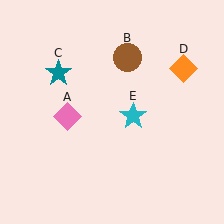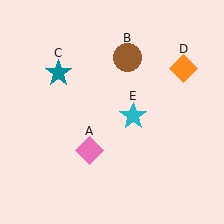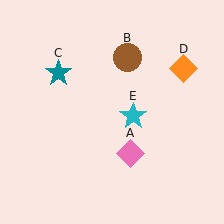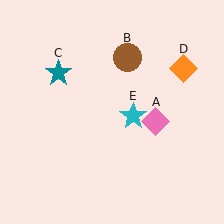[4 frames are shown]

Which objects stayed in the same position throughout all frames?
Brown circle (object B) and teal star (object C) and orange diamond (object D) and cyan star (object E) remained stationary.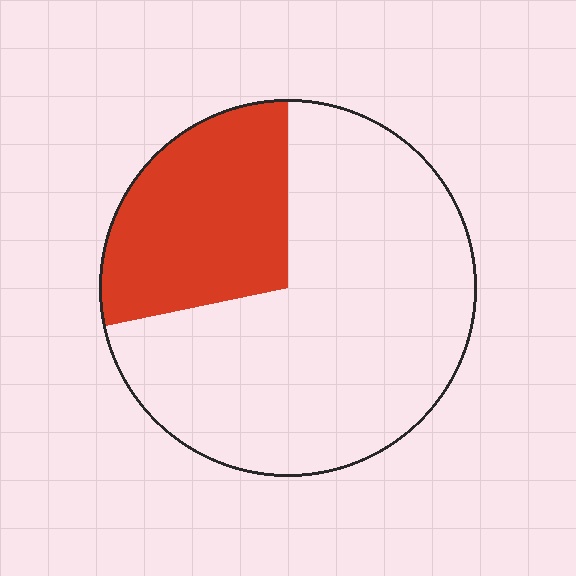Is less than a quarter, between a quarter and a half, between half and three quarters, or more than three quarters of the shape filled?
Between a quarter and a half.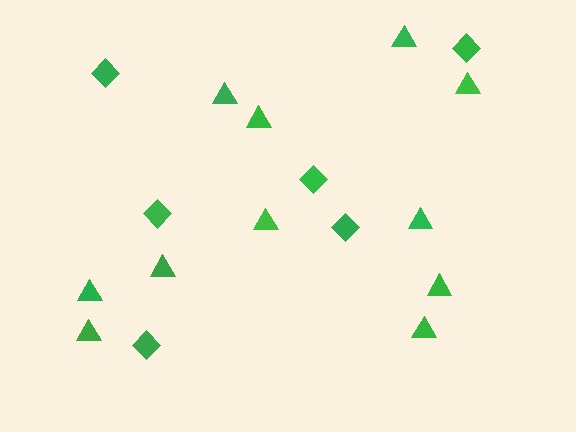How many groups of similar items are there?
There are 2 groups: one group of diamonds (6) and one group of triangles (11).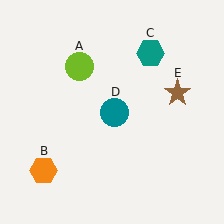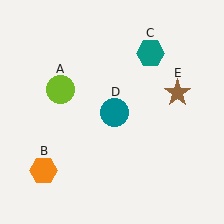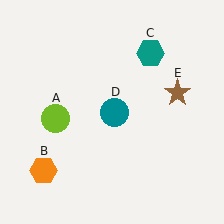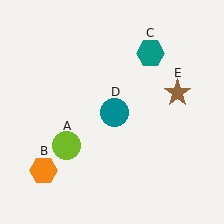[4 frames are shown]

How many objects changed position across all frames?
1 object changed position: lime circle (object A).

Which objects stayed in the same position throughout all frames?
Orange hexagon (object B) and teal hexagon (object C) and teal circle (object D) and brown star (object E) remained stationary.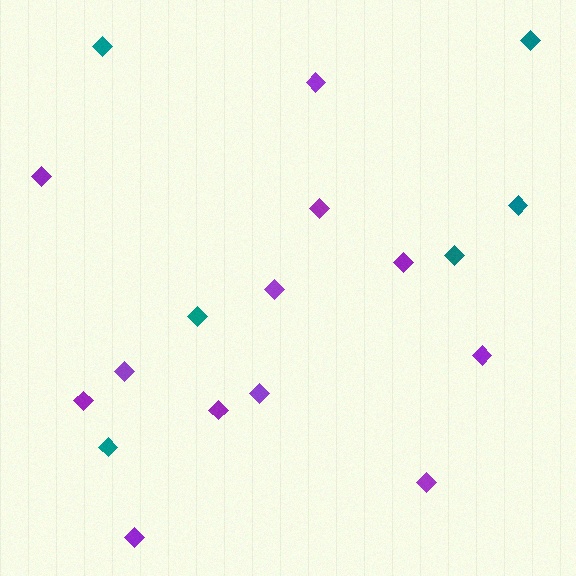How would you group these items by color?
There are 2 groups: one group of purple diamonds (12) and one group of teal diamonds (6).